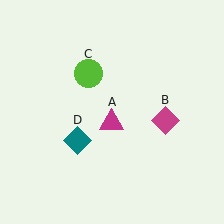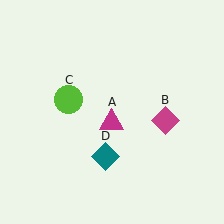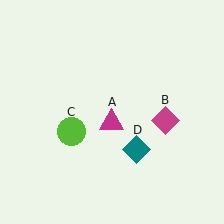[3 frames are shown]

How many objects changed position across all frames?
2 objects changed position: lime circle (object C), teal diamond (object D).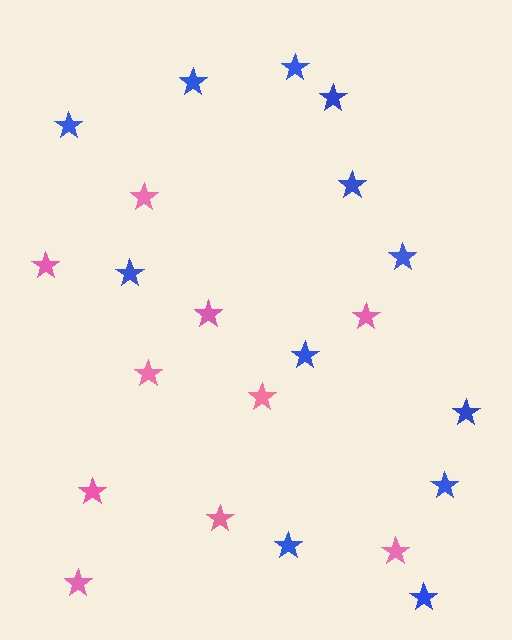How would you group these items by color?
There are 2 groups: one group of pink stars (10) and one group of blue stars (12).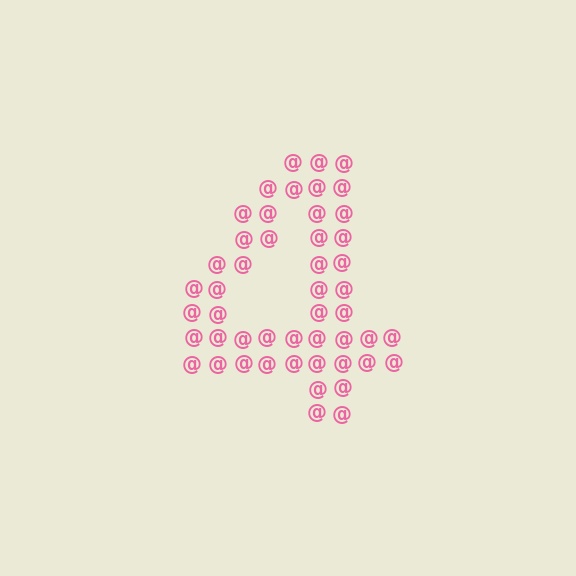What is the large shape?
The large shape is the digit 4.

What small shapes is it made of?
It is made of small at signs.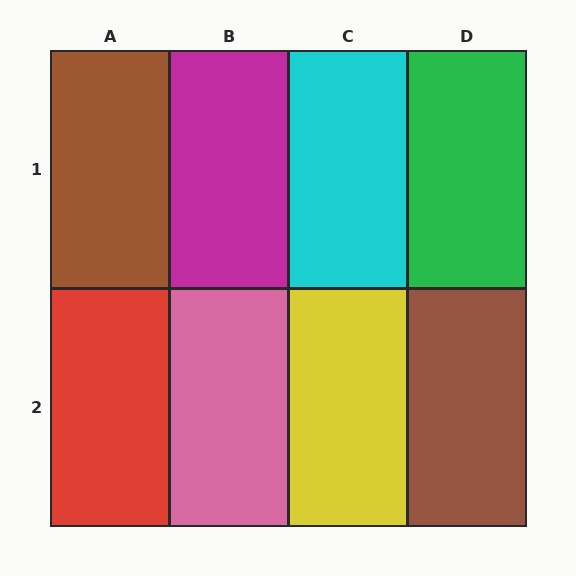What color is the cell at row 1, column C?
Cyan.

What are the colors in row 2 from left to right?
Red, pink, yellow, brown.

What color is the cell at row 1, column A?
Brown.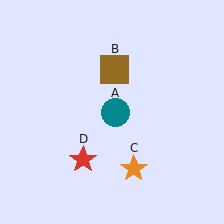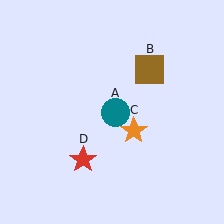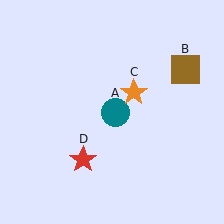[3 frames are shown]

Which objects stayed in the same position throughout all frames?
Teal circle (object A) and red star (object D) remained stationary.